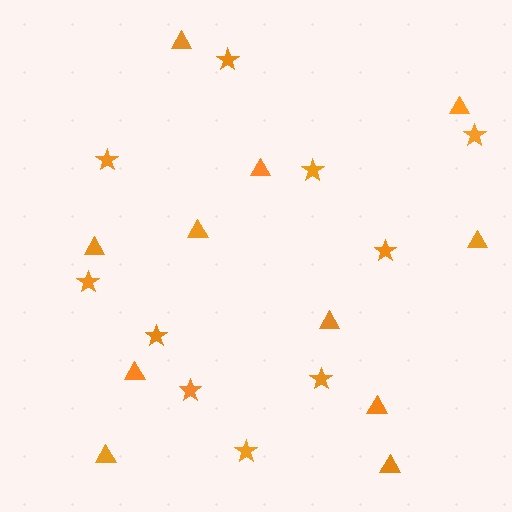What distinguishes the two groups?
There are 2 groups: one group of stars (10) and one group of triangles (11).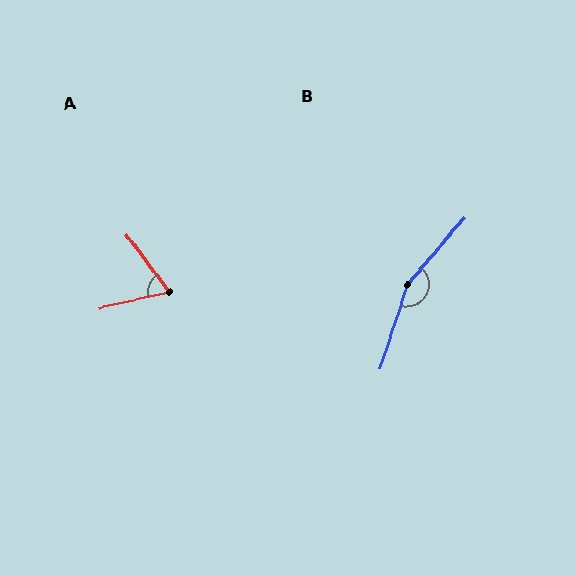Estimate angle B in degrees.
Approximately 157 degrees.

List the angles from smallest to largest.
A (66°), B (157°).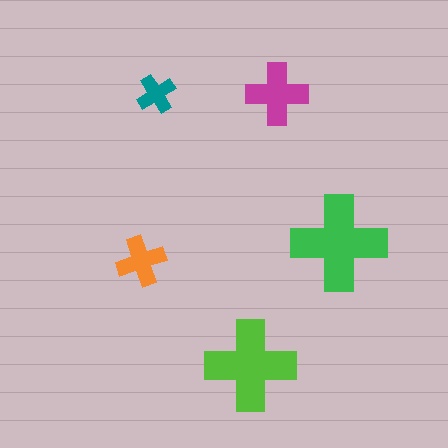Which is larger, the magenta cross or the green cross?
The green one.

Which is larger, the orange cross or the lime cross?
The lime one.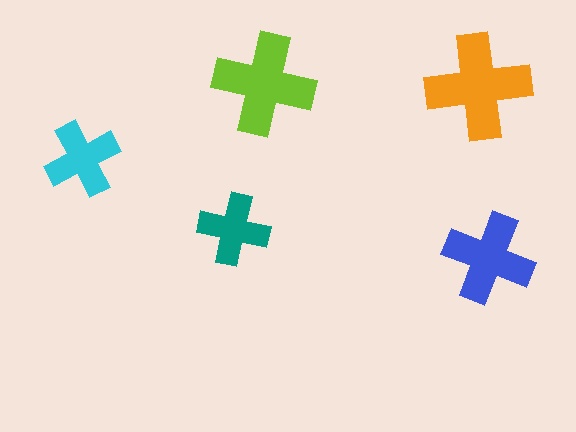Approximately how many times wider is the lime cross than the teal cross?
About 1.5 times wider.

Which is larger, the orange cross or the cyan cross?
The orange one.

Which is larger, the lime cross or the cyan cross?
The lime one.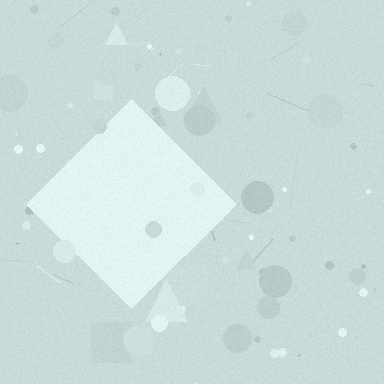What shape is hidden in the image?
A diamond is hidden in the image.